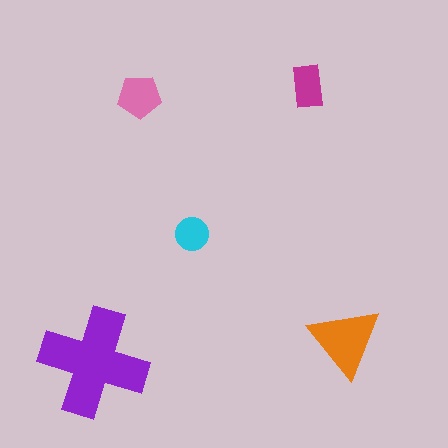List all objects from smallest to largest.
The cyan circle, the magenta rectangle, the pink pentagon, the orange triangle, the purple cross.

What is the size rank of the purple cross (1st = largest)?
1st.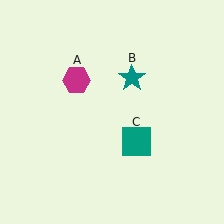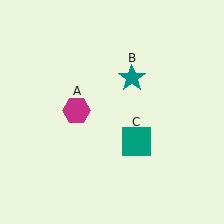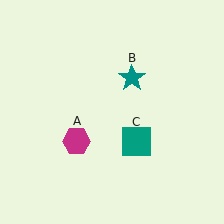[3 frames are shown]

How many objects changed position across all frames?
1 object changed position: magenta hexagon (object A).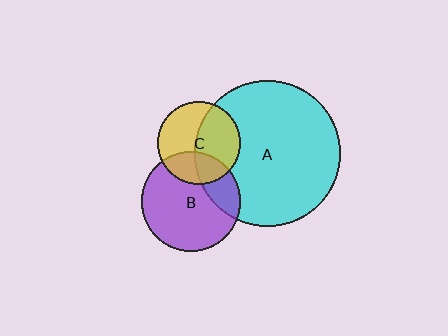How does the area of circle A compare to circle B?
Approximately 2.1 times.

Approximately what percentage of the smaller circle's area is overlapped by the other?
Approximately 25%.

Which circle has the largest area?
Circle A (cyan).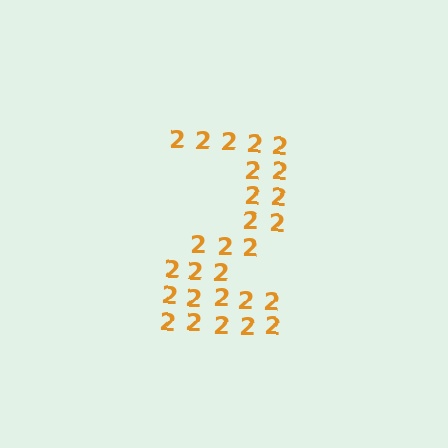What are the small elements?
The small elements are digit 2's.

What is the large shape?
The large shape is the digit 2.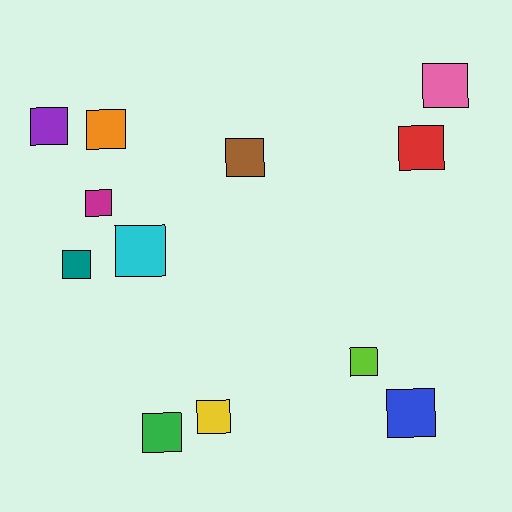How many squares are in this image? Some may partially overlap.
There are 12 squares.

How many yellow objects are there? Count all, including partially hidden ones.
There is 1 yellow object.